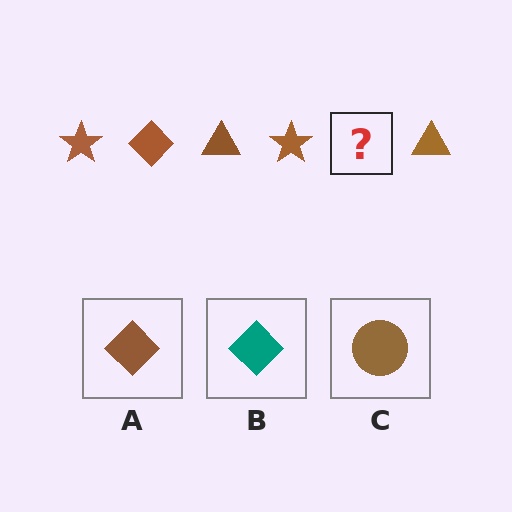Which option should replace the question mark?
Option A.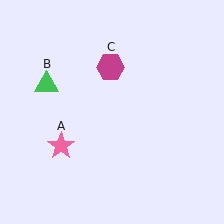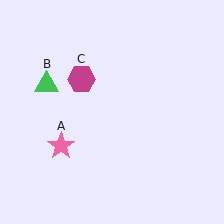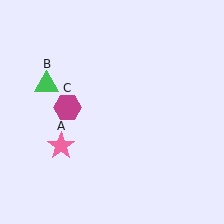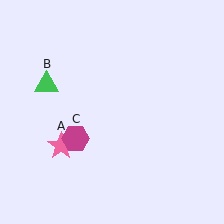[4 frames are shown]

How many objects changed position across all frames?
1 object changed position: magenta hexagon (object C).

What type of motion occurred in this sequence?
The magenta hexagon (object C) rotated counterclockwise around the center of the scene.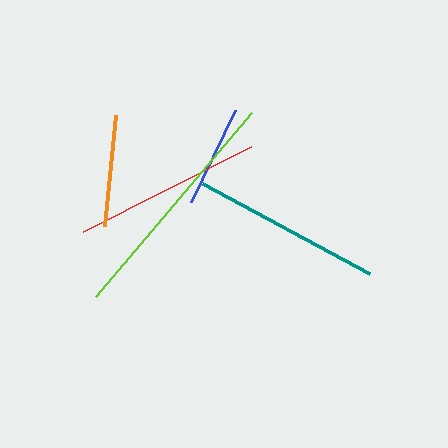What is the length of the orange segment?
The orange segment is approximately 111 pixels long.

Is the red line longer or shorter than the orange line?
The red line is longer than the orange line.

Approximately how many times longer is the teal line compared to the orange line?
The teal line is approximately 1.7 times the length of the orange line.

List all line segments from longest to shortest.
From longest to shortest: lime, teal, red, orange, blue.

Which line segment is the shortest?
The blue line is the shortest at approximately 102 pixels.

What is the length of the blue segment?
The blue segment is approximately 102 pixels long.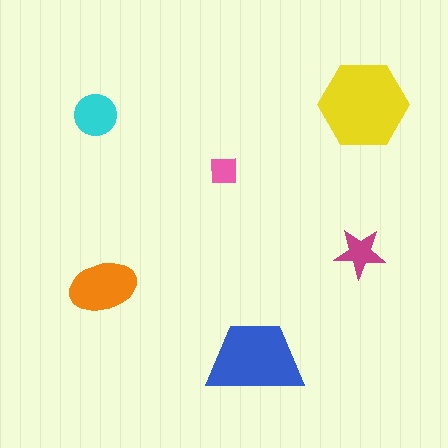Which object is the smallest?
The pink square.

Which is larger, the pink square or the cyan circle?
The cyan circle.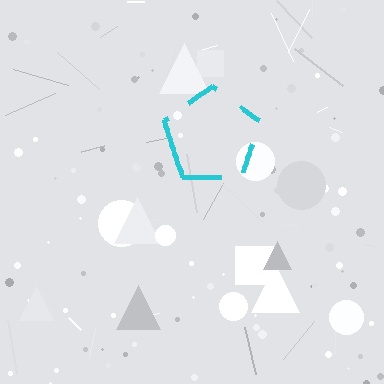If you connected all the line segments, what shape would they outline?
They would outline a pentagon.